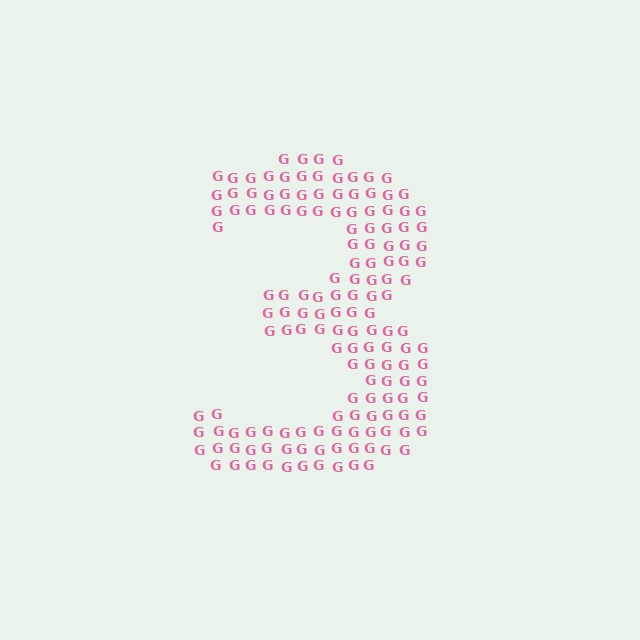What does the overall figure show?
The overall figure shows the digit 3.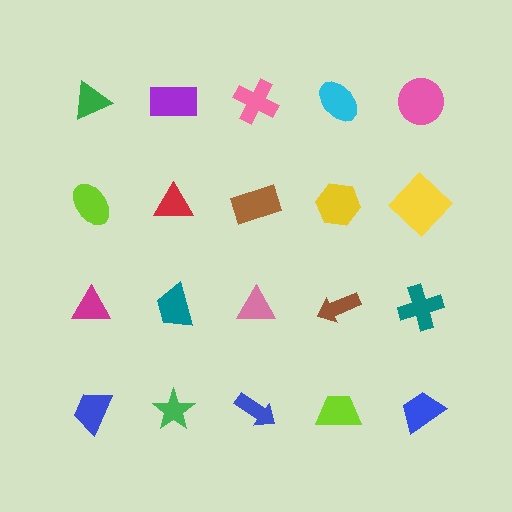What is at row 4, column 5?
A blue trapezoid.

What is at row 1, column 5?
A pink circle.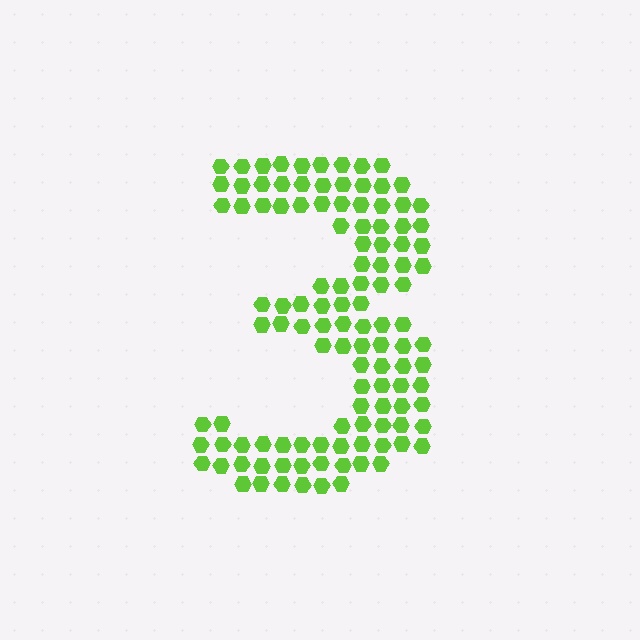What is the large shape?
The large shape is the digit 3.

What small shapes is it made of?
It is made of small hexagons.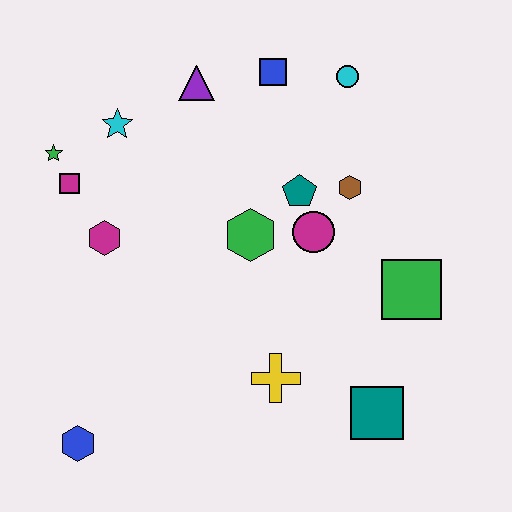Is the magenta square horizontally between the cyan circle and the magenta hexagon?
No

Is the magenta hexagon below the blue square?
Yes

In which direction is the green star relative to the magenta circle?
The green star is to the left of the magenta circle.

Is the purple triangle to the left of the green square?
Yes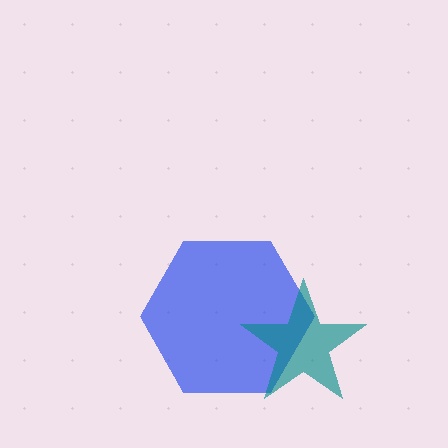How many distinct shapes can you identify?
There are 2 distinct shapes: a blue hexagon, a teal star.